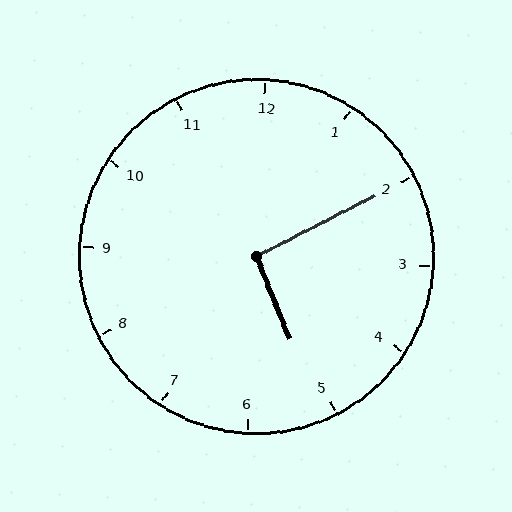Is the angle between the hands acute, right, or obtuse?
It is right.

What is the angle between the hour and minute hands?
Approximately 95 degrees.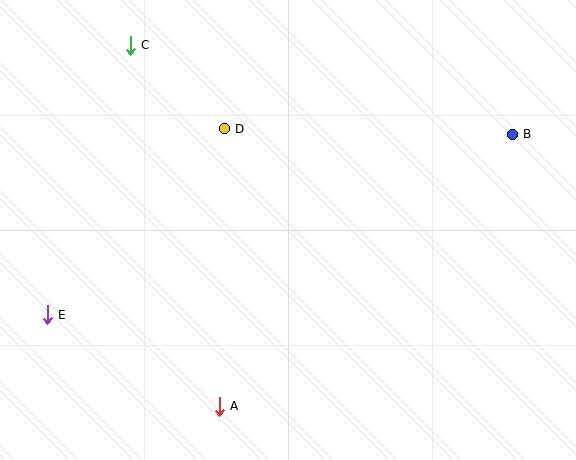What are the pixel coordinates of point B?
Point B is at (512, 134).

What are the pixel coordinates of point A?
Point A is at (219, 406).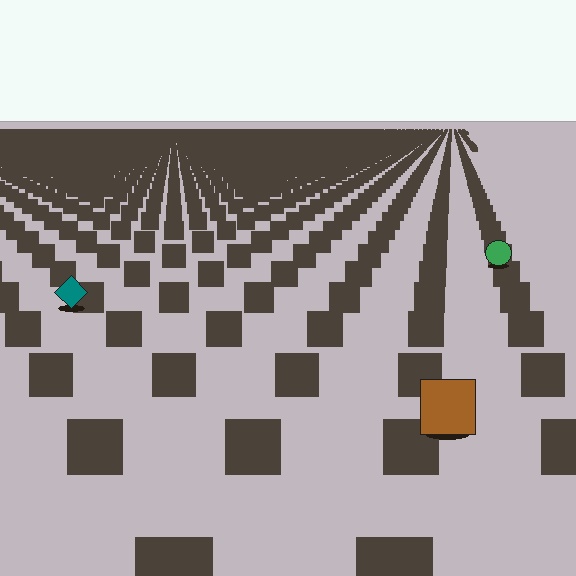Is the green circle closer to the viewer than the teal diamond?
No. The teal diamond is closer — you can tell from the texture gradient: the ground texture is coarser near it.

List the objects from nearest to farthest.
From nearest to farthest: the brown square, the teal diamond, the green circle.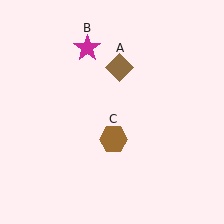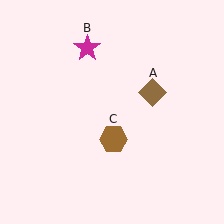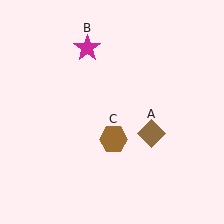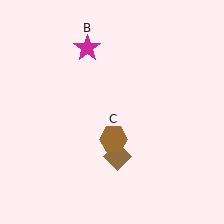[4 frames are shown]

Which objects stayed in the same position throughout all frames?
Magenta star (object B) and brown hexagon (object C) remained stationary.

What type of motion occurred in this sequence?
The brown diamond (object A) rotated clockwise around the center of the scene.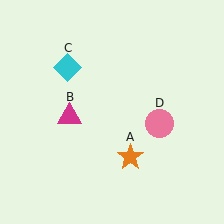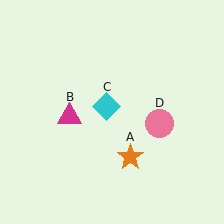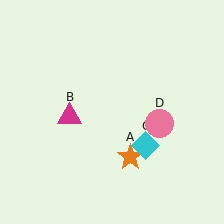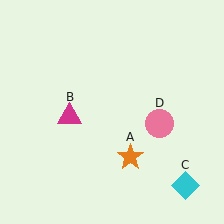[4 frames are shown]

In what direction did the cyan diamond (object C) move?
The cyan diamond (object C) moved down and to the right.